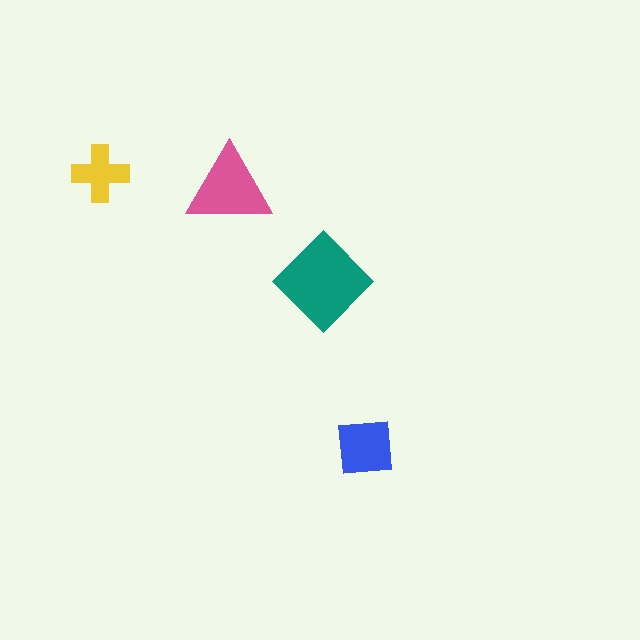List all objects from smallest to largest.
The yellow cross, the blue square, the pink triangle, the teal diamond.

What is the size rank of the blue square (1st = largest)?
3rd.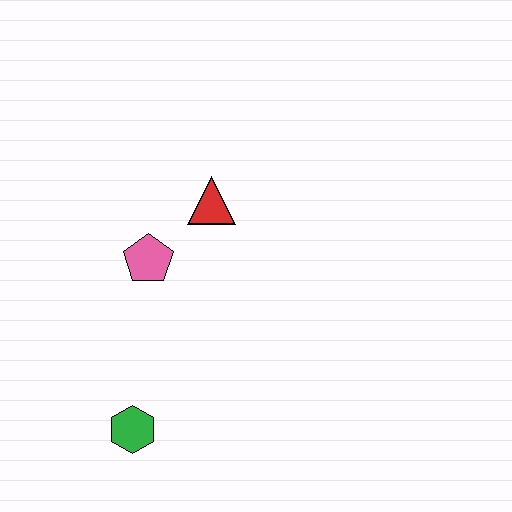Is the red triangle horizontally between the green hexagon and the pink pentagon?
No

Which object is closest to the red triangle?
The pink pentagon is closest to the red triangle.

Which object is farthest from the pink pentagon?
The green hexagon is farthest from the pink pentagon.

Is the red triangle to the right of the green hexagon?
Yes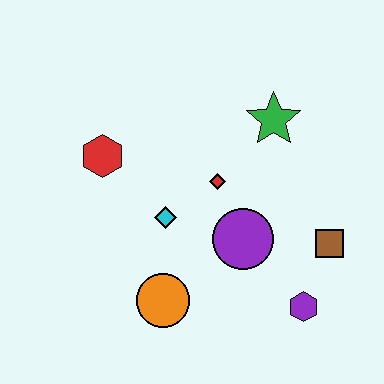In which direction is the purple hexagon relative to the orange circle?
The purple hexagon is to the right of the orange circle.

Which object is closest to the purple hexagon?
The brown square is closest to the purple hexagon.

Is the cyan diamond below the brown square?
No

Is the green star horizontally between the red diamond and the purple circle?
No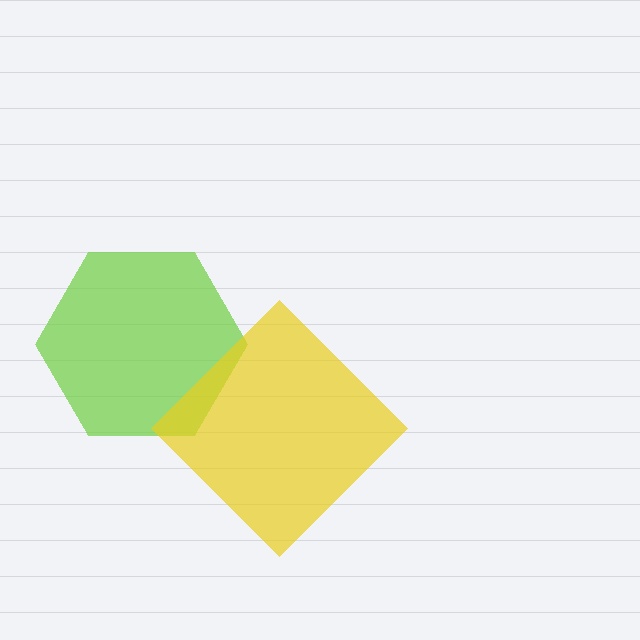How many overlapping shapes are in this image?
There are 2 overlapping shapes in the image.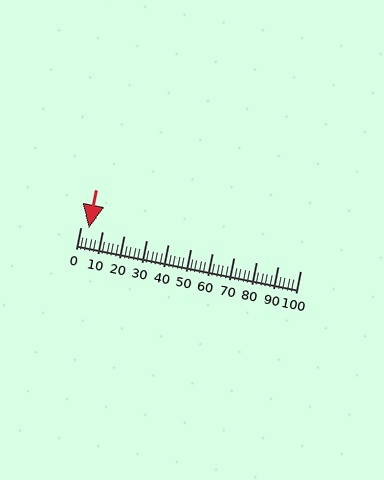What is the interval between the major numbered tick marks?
The major tick marks are spaced 10 units apart.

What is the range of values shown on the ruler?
The ruler shows values from 0 to 100.